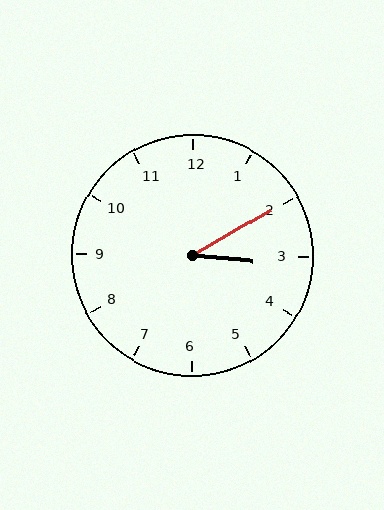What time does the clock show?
3:10.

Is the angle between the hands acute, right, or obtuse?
It is acute.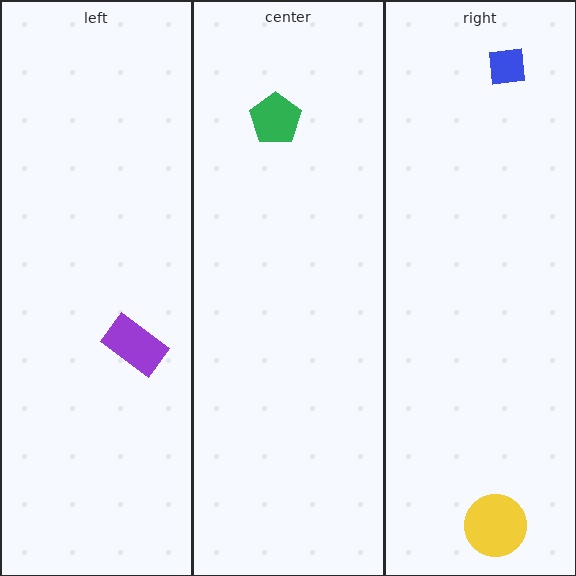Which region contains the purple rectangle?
The left region.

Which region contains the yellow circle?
The right region.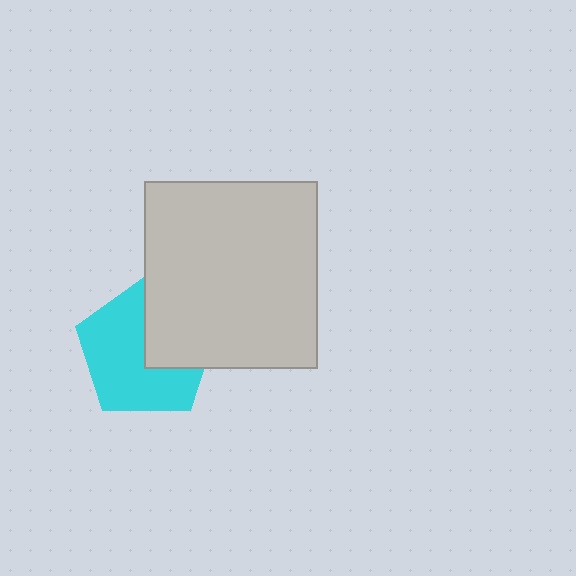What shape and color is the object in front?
The object in front is a light gray rectangle.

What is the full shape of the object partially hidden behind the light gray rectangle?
The partially hidden object is a cyan pentagon.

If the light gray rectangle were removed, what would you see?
You would see the complete cyan pentagon.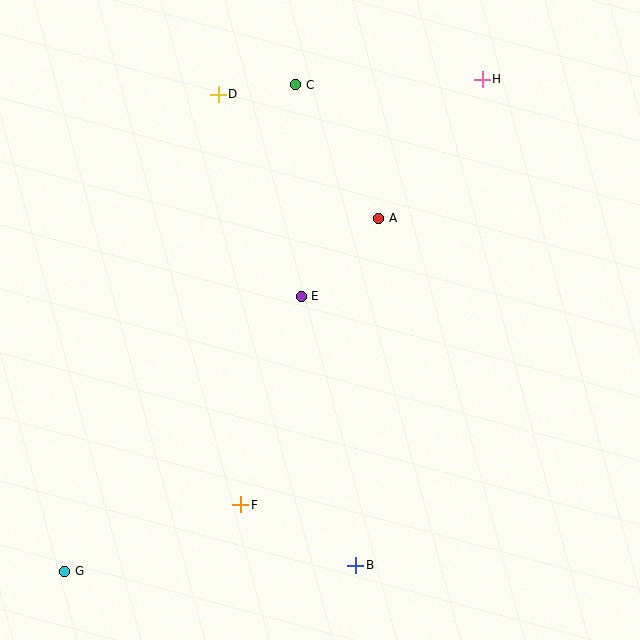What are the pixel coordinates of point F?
Point F is at (241, 505).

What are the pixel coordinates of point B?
Point B is at (356, 565).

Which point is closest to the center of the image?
Point E at (301, 296) is closest to the center.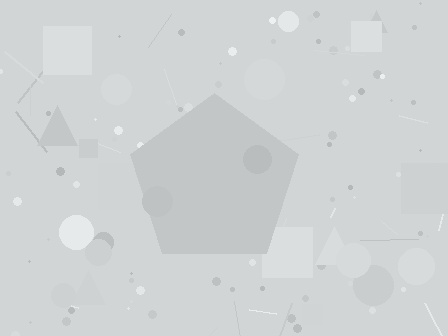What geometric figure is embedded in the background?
A pentagon is embedded in the background.